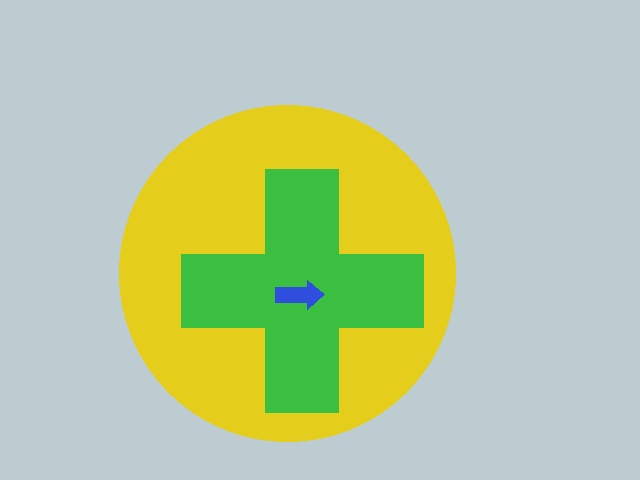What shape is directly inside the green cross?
The blue arrow.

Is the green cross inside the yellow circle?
Yes.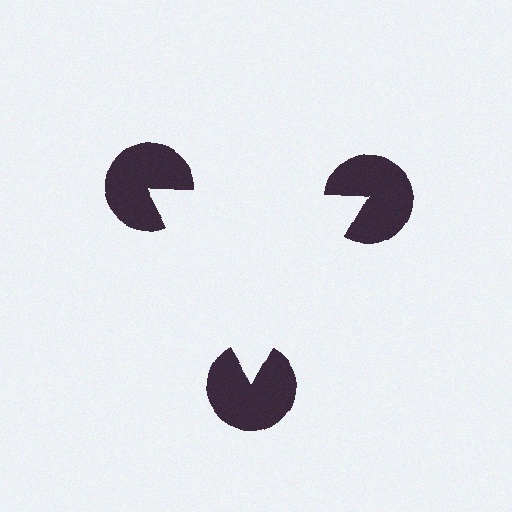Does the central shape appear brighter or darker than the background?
It typically appears slightly brighter than the background, even though no actual brightness change is drawn.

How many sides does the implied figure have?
3 sides.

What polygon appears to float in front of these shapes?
An illusory triangle — its edges are inferred from the aligned wedge cuts in the pac-man discs, not physically drawn.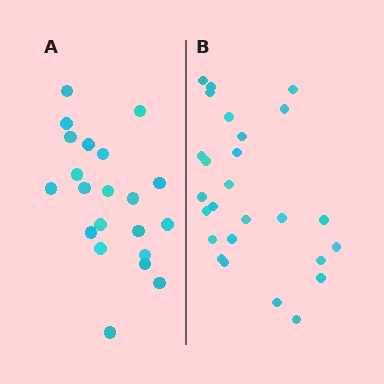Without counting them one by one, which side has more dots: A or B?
Region B (the right region) has more dots.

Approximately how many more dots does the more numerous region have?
Region B has about 5 more dots than region A.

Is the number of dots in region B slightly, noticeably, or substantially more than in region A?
Region B has only slightly more — the two regions are fairly close. The ratio is roughly 1.2 to 1.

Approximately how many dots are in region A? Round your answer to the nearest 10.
About 20 dots. (The exact count is 21, which rounds to 20.)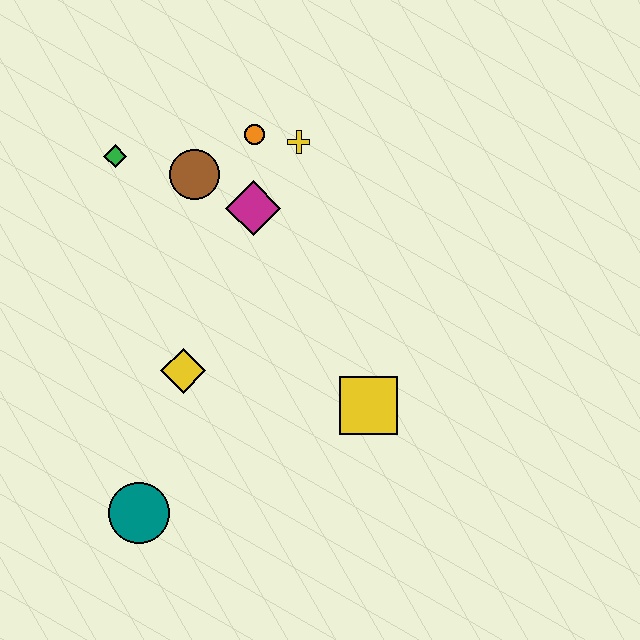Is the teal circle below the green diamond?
Yes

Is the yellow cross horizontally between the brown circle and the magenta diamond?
No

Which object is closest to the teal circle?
The yellow diamond is closest to the teal circle.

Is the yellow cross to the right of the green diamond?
Yes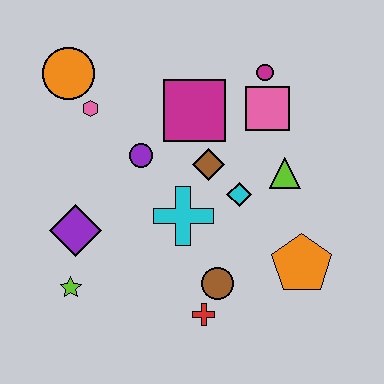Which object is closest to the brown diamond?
The cyan diamond is closest to the brown diamond.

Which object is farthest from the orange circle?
The orange pentagon is farthest from the orange circle.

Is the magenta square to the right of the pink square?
No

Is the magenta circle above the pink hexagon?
Yes